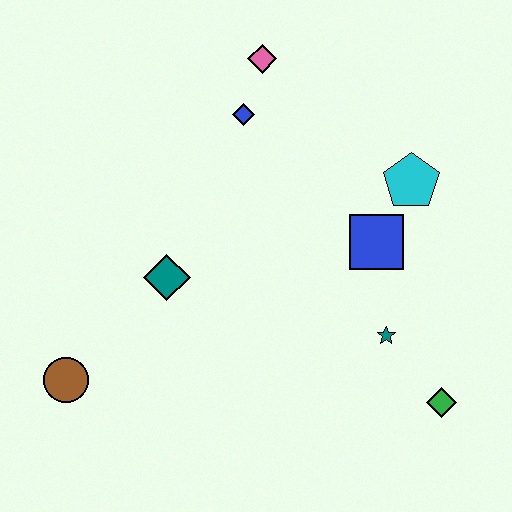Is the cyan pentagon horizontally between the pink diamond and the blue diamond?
No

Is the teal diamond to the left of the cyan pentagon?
Yes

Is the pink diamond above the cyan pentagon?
Yes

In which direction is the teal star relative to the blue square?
The teal star is below the blue square.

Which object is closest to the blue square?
The cyan pentagon is closest to the blue square.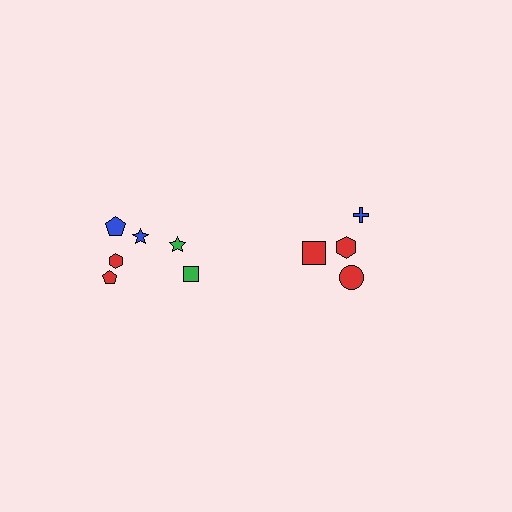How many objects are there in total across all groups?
There are 10 objects.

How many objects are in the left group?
There are 6 objects.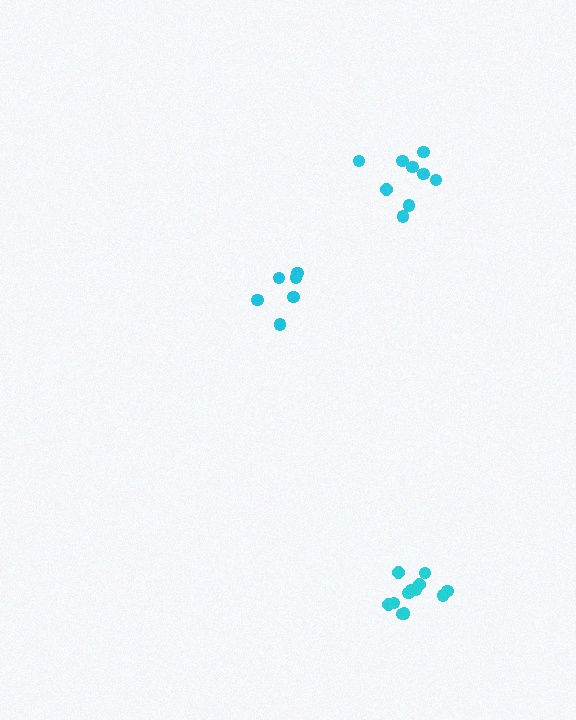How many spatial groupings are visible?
There are 3 spatial groupings.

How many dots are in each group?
Group 1: 6 dots, Group 2: 9 dots, Group 3: 12 dots (27 total).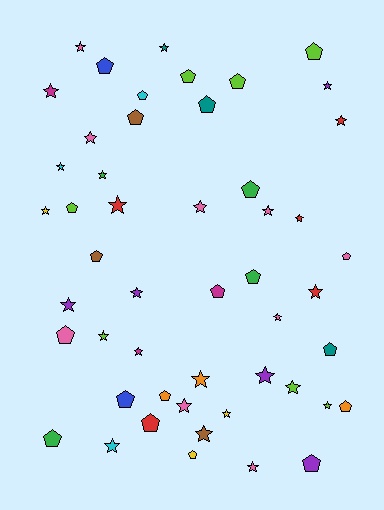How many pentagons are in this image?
There are 22 pentagons.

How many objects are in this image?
There are 50 objects.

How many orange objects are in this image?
There are 3 orange objects.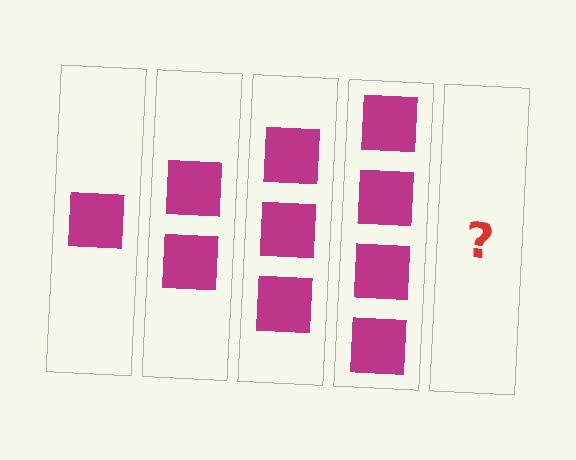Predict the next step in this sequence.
The next step is 5 squares.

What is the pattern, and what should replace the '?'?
The pattern is that each step adds one more square. The '?' should be 5 squares.